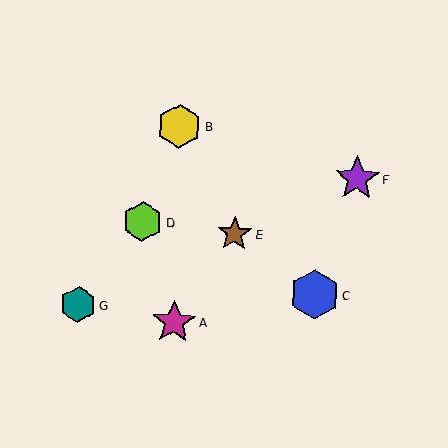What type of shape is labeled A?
Shape A is a magenta star.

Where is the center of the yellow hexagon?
The center of the yellow hexagon is at (179, 126).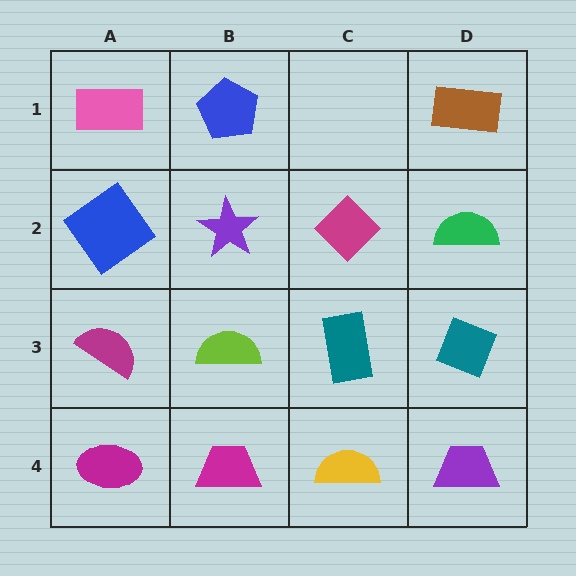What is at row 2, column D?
A green semicircle.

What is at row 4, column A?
A magenta ellipse.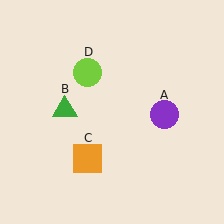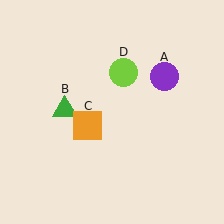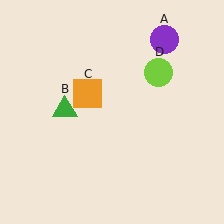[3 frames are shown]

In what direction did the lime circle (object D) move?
The lime circle (object D) moved right.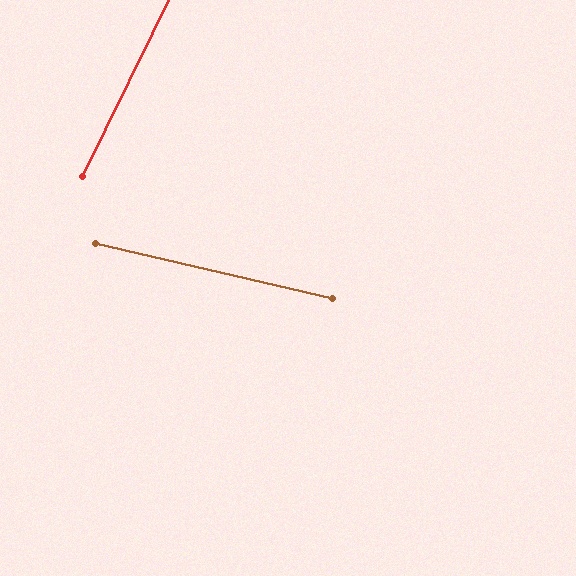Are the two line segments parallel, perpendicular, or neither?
Neither parallel nor perpendicular — they differ by about 77°.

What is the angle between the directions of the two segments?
Approximately 77 degrees.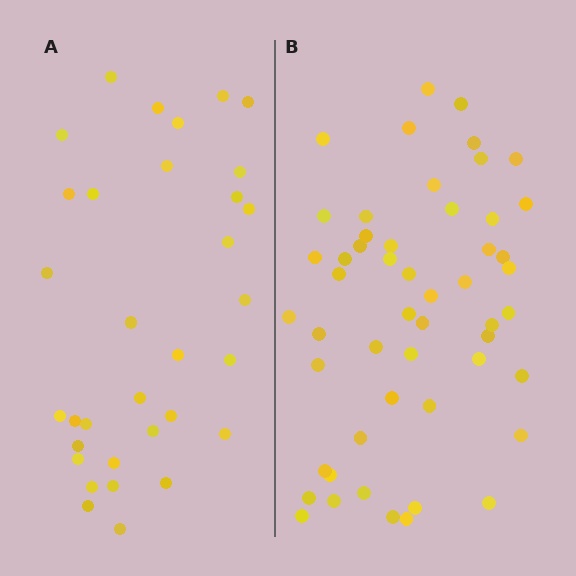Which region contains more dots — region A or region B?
Region B (the right region) has more dots.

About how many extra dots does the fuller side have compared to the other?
Region B has approximately 20 more dots than region A.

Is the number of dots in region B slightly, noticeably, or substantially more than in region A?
Region B has substantially more. The ratio is roughly 1.6 to 1.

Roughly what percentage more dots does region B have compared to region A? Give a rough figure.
About 60% more.